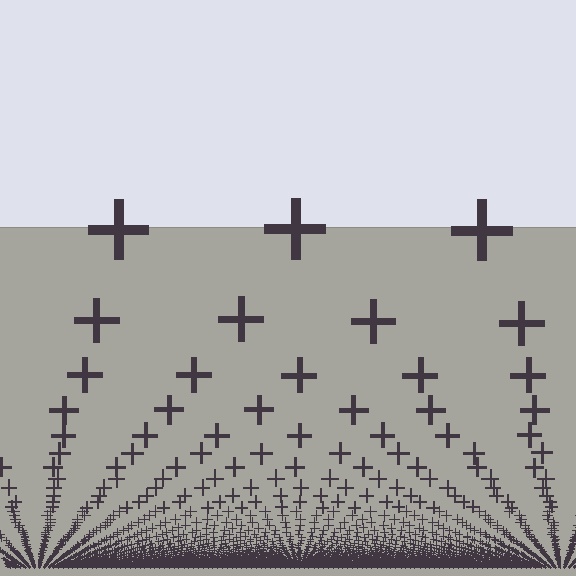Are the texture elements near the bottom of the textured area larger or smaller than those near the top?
Smaller. The gradient is inverted — elements near the bottom are smaller and denser.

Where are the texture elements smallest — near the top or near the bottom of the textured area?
Near the bottom.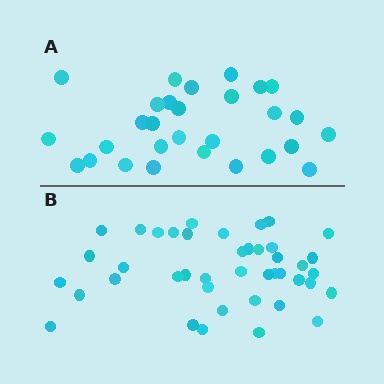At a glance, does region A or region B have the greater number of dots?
Region B (the bottom region) has more dots.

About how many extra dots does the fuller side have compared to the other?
Region B has approximately 15 more dots than region A.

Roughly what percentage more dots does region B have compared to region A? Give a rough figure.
About 45% more.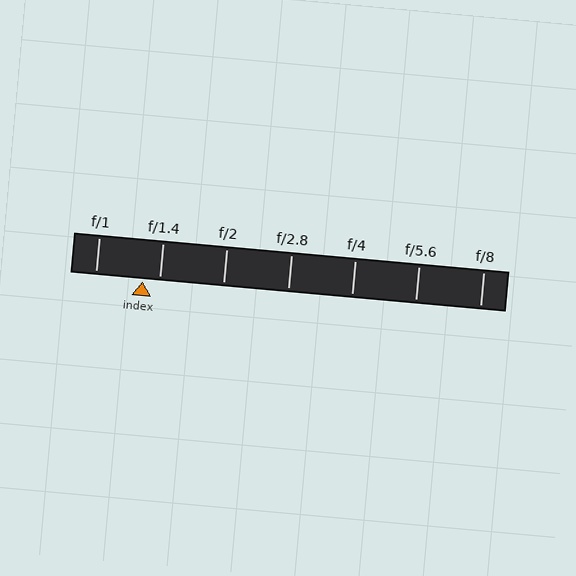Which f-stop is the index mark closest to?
The index mark is closest to f/1.4.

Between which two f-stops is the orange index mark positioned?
The index mark is between f/1 and f/1.4.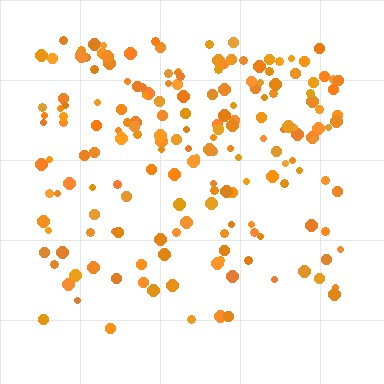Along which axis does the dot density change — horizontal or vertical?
Vertical.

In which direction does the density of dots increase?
From bottom to top, with the top side densest.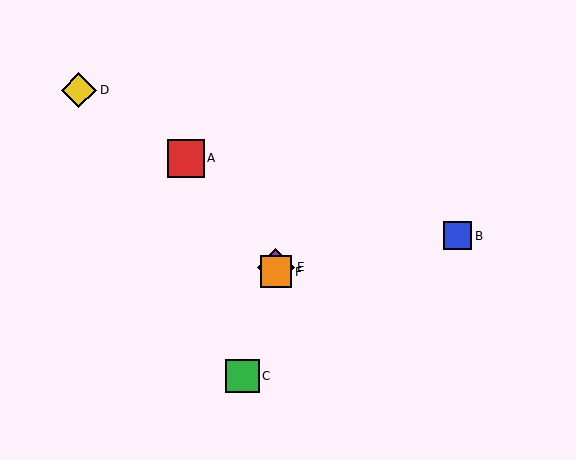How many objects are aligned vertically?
2 objects (E, F) are aligned vertically.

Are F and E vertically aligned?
Yes, both are at x≈276.